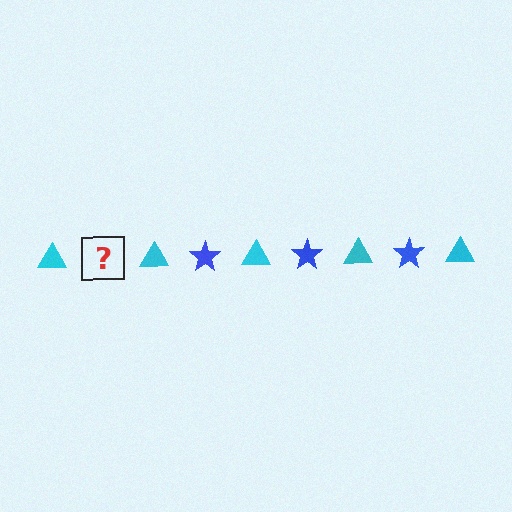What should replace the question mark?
The question mark should be replaced with a blue star.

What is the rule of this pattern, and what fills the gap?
The rule is that the pattern alternates between cyan triangle and blue star. The gap should be filled with a blue star.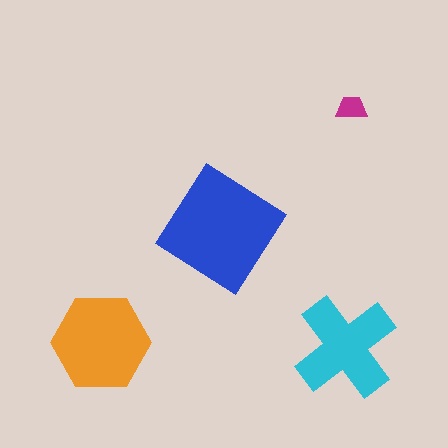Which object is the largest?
The blue diamond.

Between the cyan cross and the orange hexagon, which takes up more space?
The orange hexagon.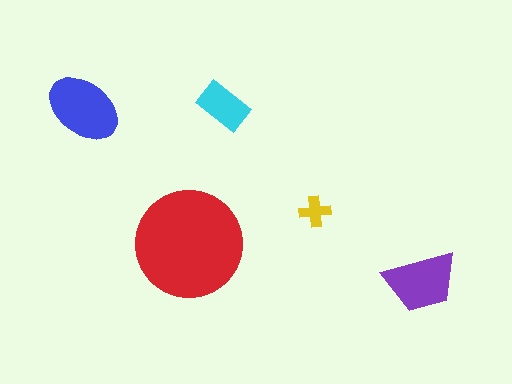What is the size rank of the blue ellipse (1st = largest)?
2nd.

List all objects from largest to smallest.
The red circle, the blue ellipse, the purple trapezoid, the cyan rectangle, the yellow cross.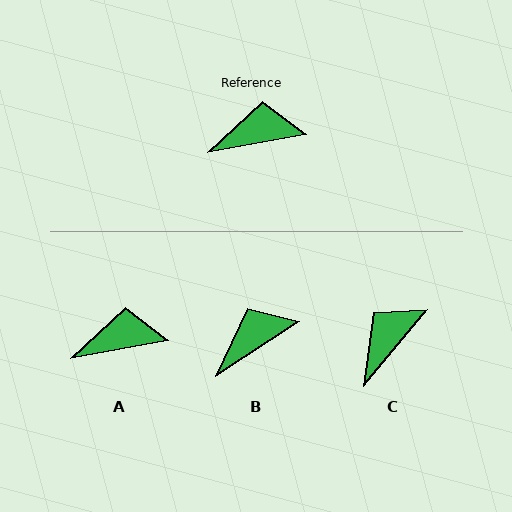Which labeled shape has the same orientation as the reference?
A.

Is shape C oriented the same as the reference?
No, it is off by about 40 degrees.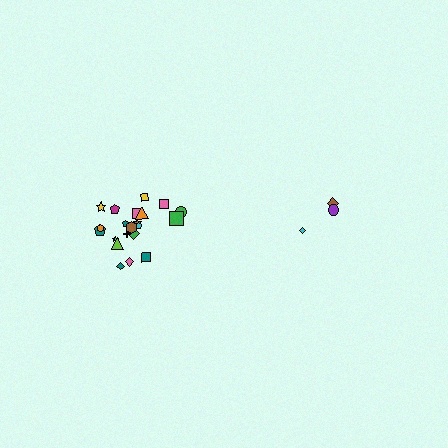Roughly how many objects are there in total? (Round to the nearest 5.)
Roughly 25 objects in total.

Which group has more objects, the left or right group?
The left group.